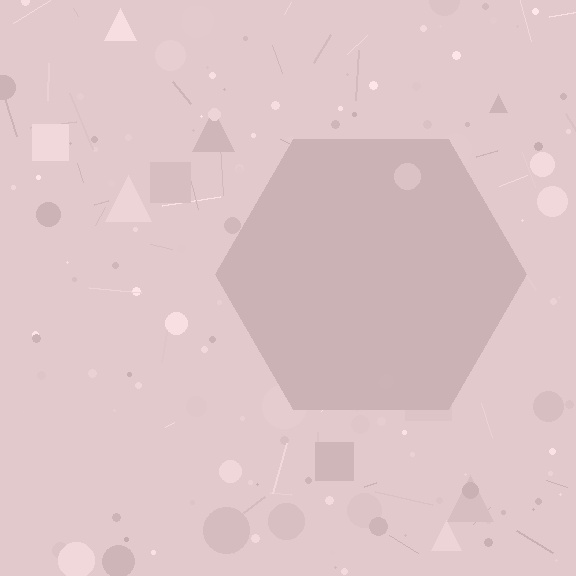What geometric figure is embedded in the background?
A hexagon is embedded in the background.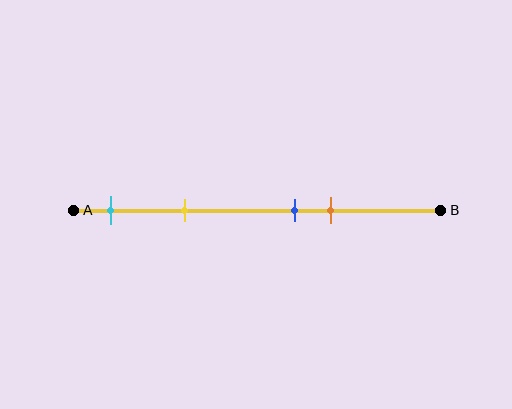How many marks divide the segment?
There are 4 marks dividing the segment.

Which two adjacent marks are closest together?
The blue and orange marks are the closest adjacent pair.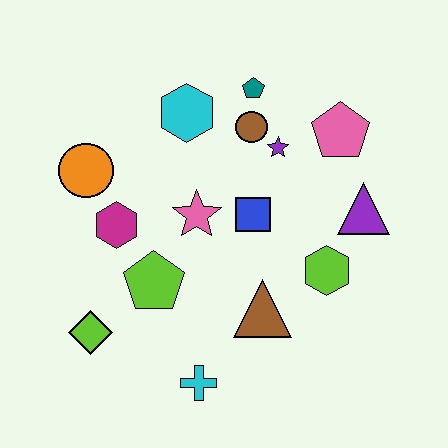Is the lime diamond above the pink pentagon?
No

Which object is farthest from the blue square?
The lime diamond is farthest from the blue square.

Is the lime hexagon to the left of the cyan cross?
No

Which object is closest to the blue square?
The pink star is closest to the blue square.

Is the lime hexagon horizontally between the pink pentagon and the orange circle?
Yes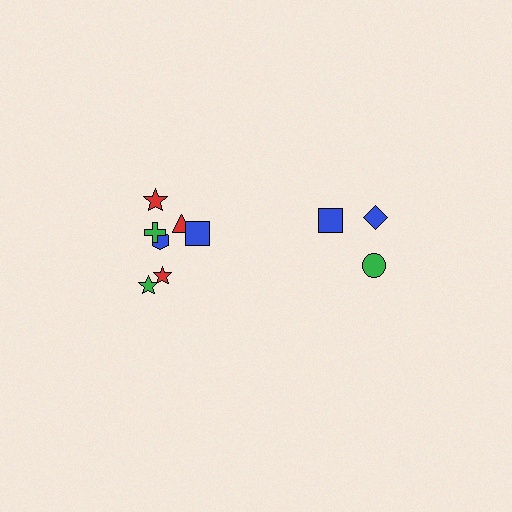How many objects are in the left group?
There are 7 objects.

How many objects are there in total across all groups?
There are 10 objects.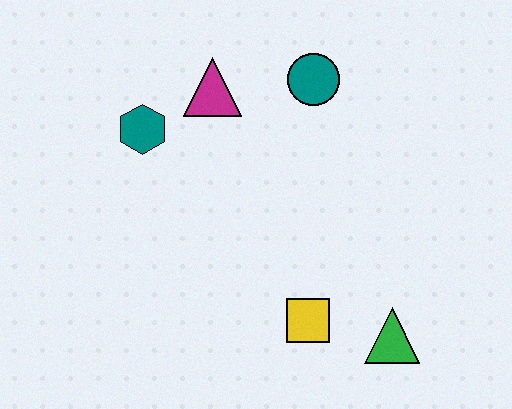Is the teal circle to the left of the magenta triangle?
No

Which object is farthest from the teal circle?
The green triangle is farthest from the teal circle.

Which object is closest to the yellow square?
The green triangle is closest to the yellow square.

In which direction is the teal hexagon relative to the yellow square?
The teal hexagon is above the yellow square.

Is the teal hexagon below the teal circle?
Yes